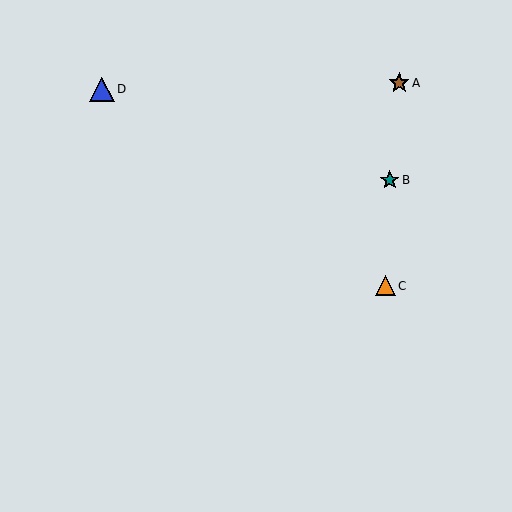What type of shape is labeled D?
Shape D is a blue triangle.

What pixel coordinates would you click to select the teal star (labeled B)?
Click at (390, 180) to select the teal star B.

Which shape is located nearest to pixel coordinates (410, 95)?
The brown star (labeled A) at (399, 83) is nearest to that location.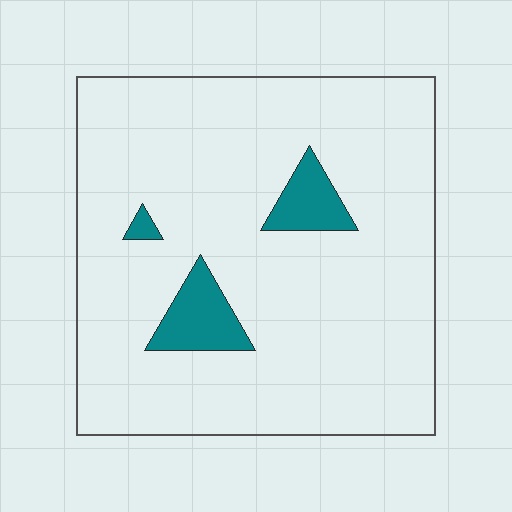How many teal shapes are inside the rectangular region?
3.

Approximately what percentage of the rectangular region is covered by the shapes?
Approximately 10%.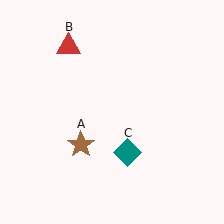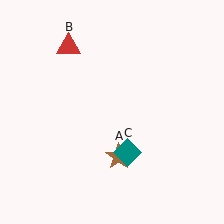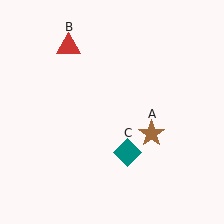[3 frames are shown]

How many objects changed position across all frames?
1 object changed position: brown star (object A).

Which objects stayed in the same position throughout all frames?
Red triangle (object B) and teal diamond (object C) remained stationary.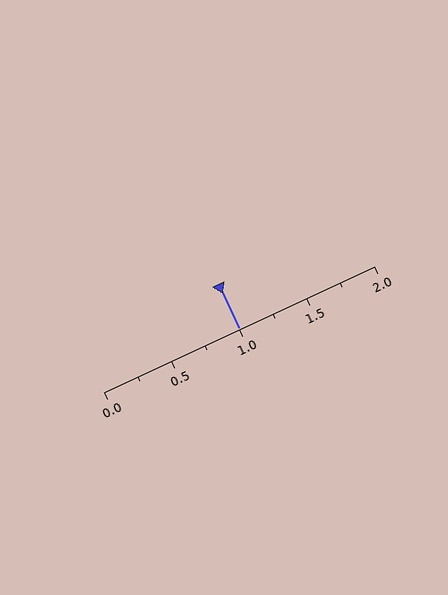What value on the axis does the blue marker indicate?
The marker indicates approximately 1.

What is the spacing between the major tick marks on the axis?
The major ticks are spaced 0.5 apart.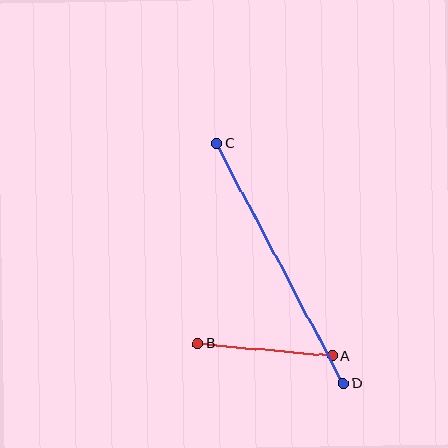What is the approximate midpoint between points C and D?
The midpoint is at approximately (280, 263) pixels.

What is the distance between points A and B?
The distance is approximately 135 pixels.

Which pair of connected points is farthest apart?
Points C and D are farthest apart.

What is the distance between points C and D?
The distance is approximately 272 pixels.